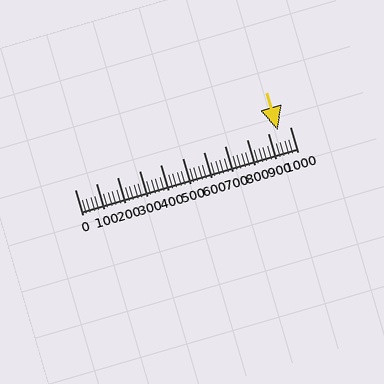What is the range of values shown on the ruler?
The ruler shows values from 0 to 1000.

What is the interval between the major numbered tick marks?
The major tick marks are spaced 100 units apart.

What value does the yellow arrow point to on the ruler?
The yellow arrow points to approximately 946.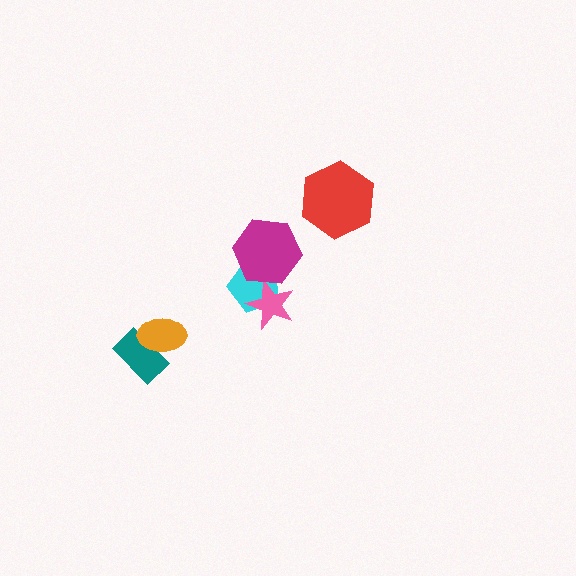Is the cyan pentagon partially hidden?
Yes, it is partially covered by another shape.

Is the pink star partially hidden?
Yes, it is partially covered by another shape.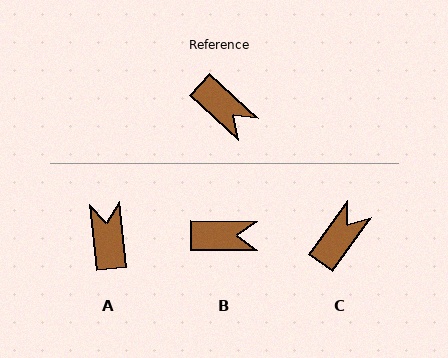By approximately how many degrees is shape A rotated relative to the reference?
Approximately 139 degrees counter-clockwise.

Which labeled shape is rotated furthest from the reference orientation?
A, about 139 degrees away.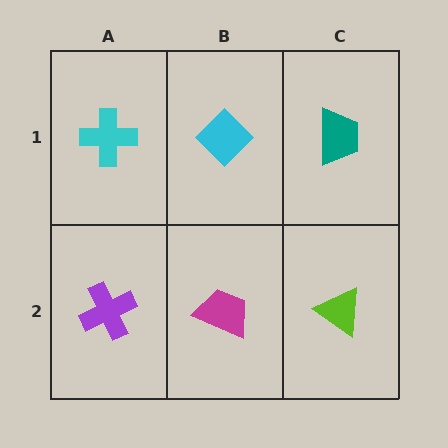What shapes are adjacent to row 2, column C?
A teal trapezoid (row 1, column C), a magenta trapezoid (row 2, column B).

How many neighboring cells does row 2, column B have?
3.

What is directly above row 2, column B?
A cyan diamond.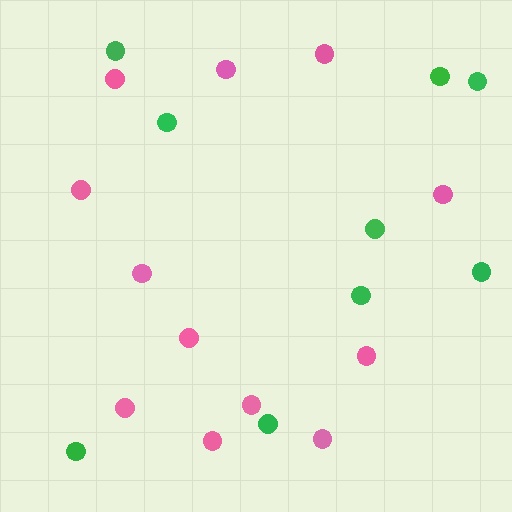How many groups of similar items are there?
There are 2 groups: one group of green circles (9) and one group of pink circles (12).